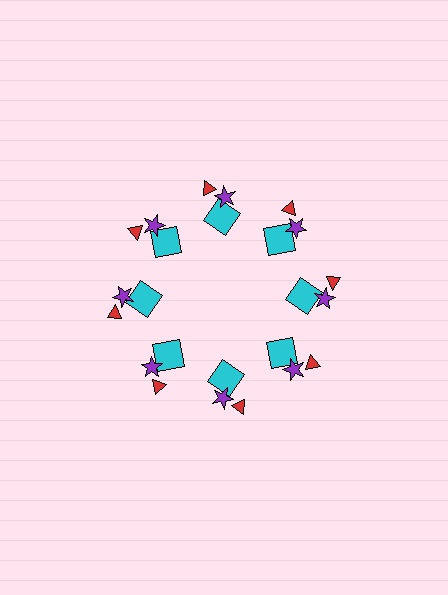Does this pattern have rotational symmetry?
Yes, this pattern has 8-fold rotational symmetry. It looks the same after rotating 45 degrees around the center.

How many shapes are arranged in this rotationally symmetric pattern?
There are 24 shapes, arranged in 8 groups of 3.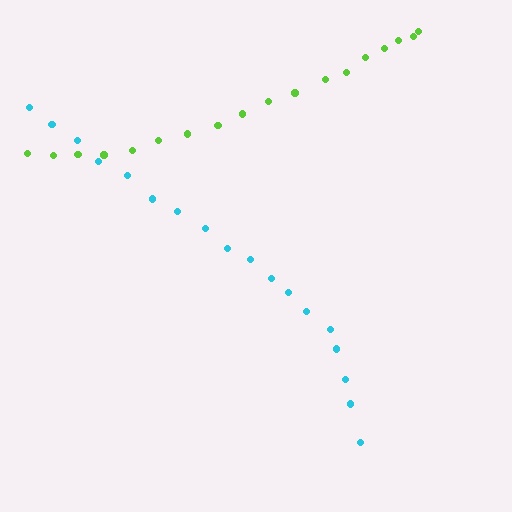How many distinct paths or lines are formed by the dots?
There are 2 distinct paths.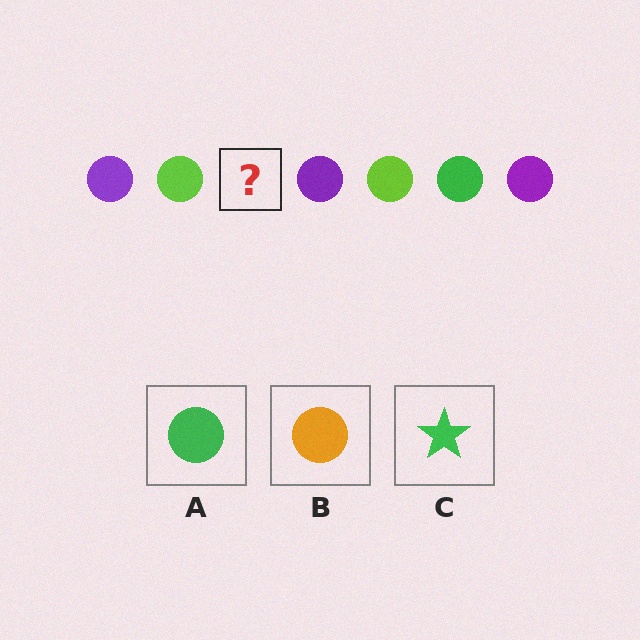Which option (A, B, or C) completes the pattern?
A.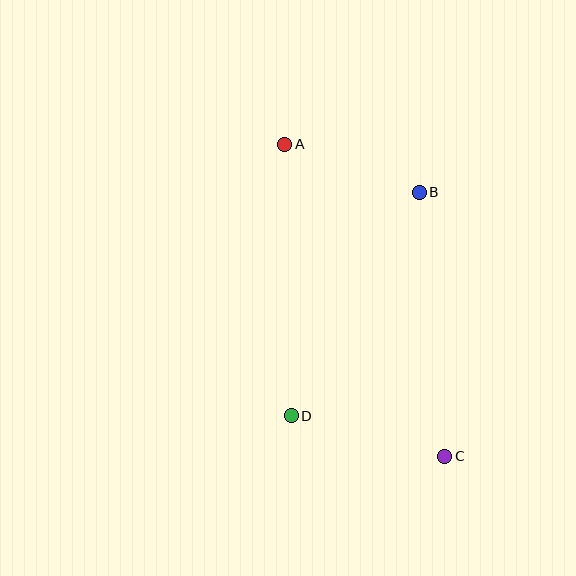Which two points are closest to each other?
Points A and B are closest to each other.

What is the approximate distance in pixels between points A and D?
The distance between A and D is approximately 271 pixels.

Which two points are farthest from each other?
Points A and C are farthest from each other.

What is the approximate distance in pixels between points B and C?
The distance between B and C is approximately 265 pixels.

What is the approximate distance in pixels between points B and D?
The distance between B and D is approximately 257 pixels.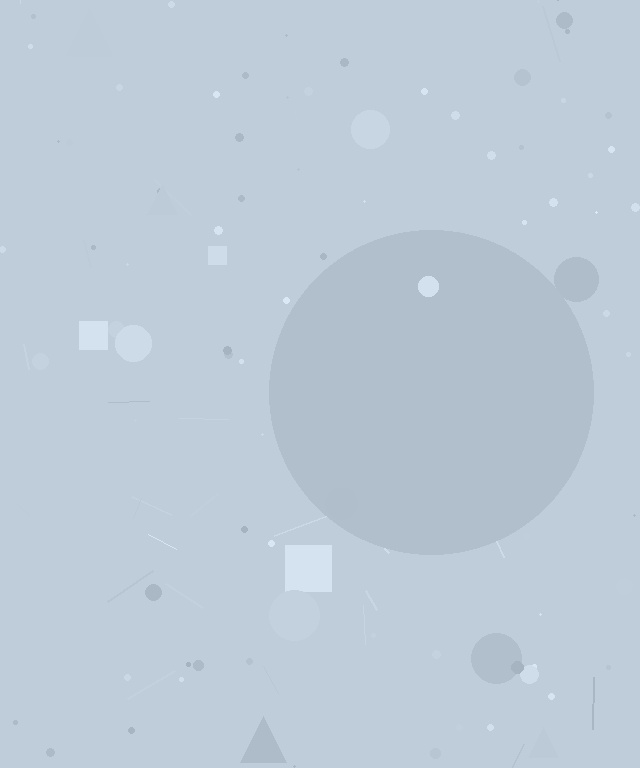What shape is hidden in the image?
A circle is hidden in the image.